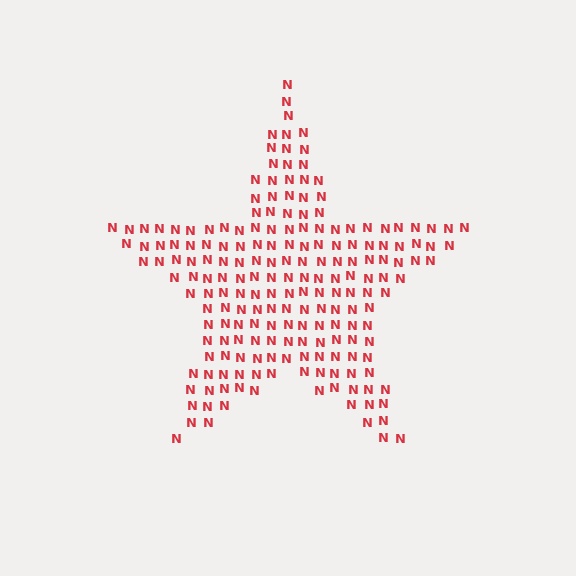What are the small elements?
The small elements are letter N's.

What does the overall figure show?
The overall figure shows a star.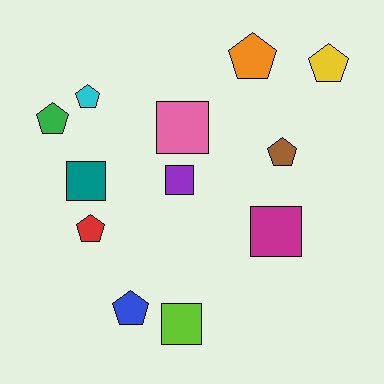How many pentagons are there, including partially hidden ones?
There are 7 pentagons.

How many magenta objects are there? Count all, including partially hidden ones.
There is 1 magenta object.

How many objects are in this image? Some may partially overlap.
There are 12 objects.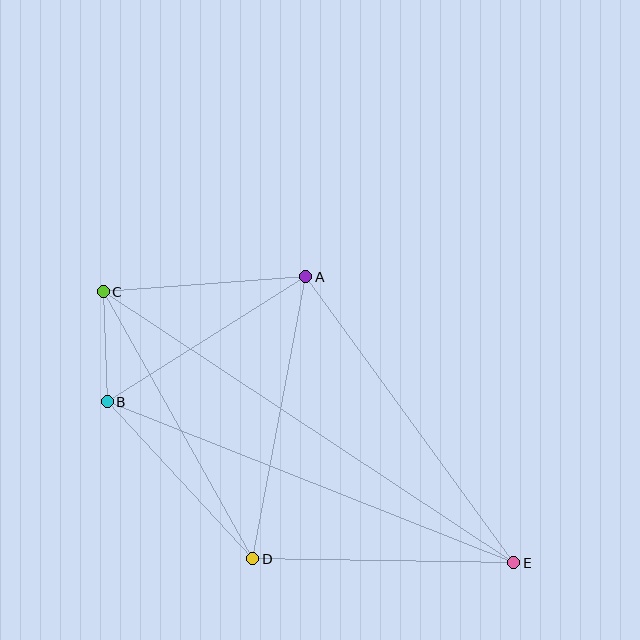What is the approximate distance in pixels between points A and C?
The distance between A and C is approximately 203 pixels.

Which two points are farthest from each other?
Points C and E are farthest from each other.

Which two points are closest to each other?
Points B and C are closest to each other.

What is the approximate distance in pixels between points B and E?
The distance between B and E is approximately 437 pixels.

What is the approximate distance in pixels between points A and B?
The distance between A and B is approximately 234 pixels.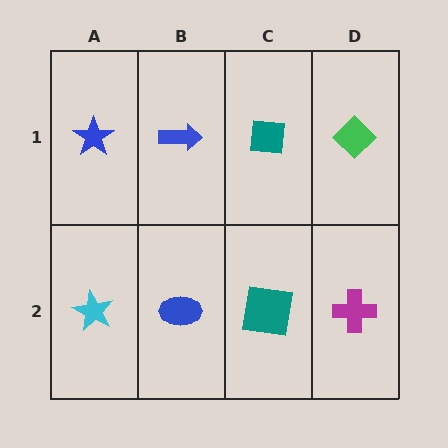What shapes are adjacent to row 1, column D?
A magenta cross (row 2, column D), a teal square (row 1, column C).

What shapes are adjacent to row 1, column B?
A blue ellipse (row 2, column B), a blue star (row 1, column A), a teal square (row 1, column C).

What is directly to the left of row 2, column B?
A cyan star.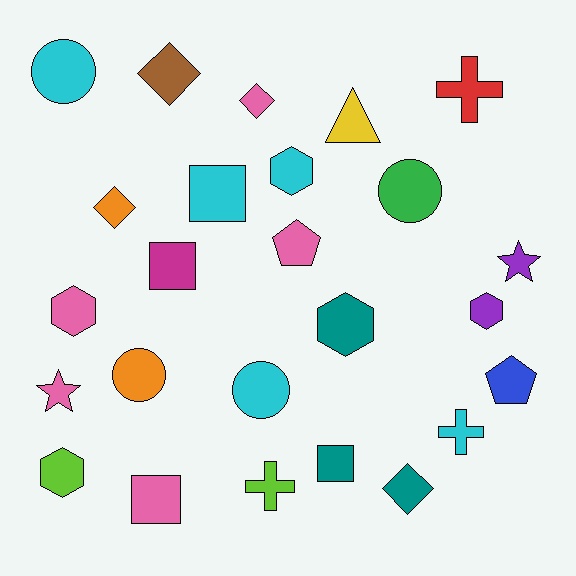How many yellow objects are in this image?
There is 1 yellow object.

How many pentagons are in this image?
There are 2 pentagons.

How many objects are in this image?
There are 25 objects.